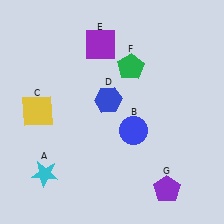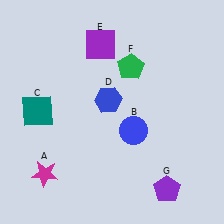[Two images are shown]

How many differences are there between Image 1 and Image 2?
There are 2 differences between the two images.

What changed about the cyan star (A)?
In Image 1, A is cyan. In Image 2, it changed to magenta.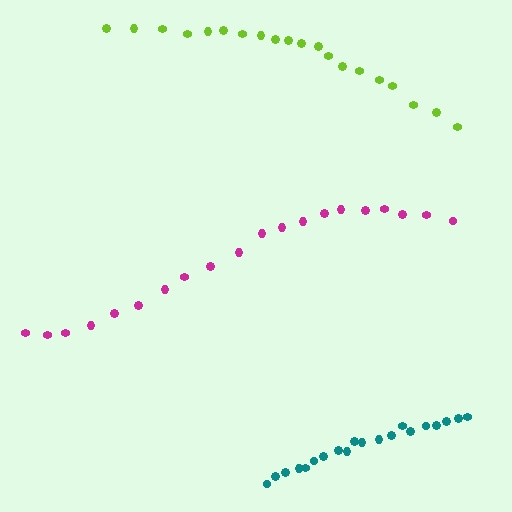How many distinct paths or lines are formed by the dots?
There are 3 distinct paths.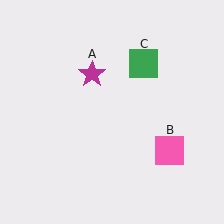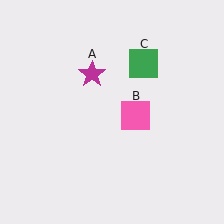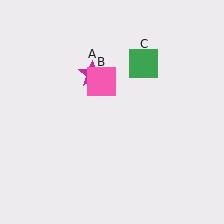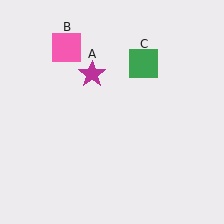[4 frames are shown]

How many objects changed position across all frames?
1 object changed position: pink square (object B).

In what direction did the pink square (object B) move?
The pink square (object B) moved up and to the left.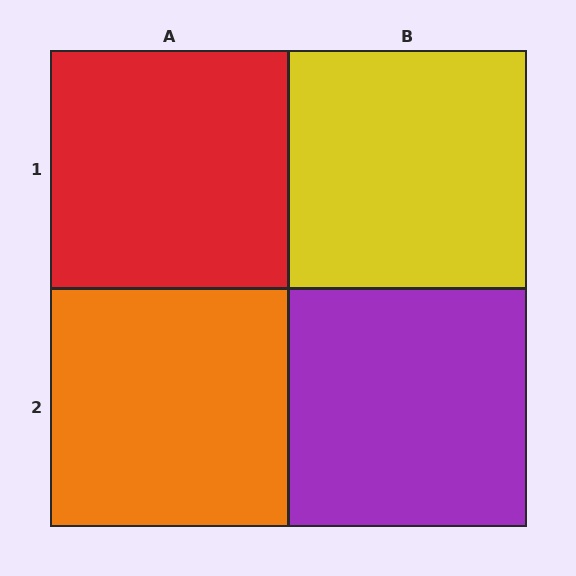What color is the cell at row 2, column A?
Orange.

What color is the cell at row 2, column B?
Purple.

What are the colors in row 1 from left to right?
Red, yellow.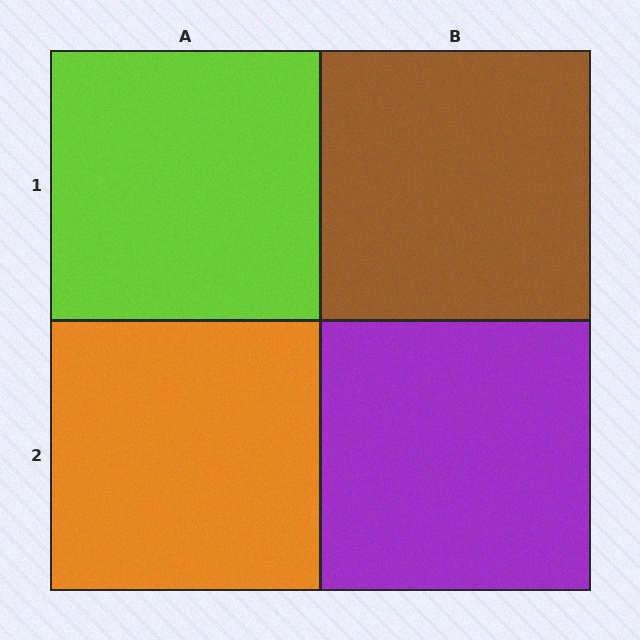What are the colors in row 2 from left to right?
Orange, purple.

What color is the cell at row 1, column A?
Lime.